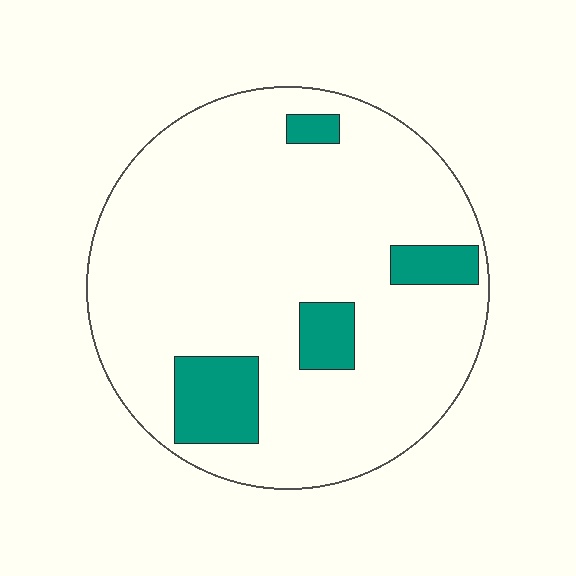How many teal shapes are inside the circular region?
4.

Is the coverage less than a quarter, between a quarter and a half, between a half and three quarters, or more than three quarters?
Less than a quarter.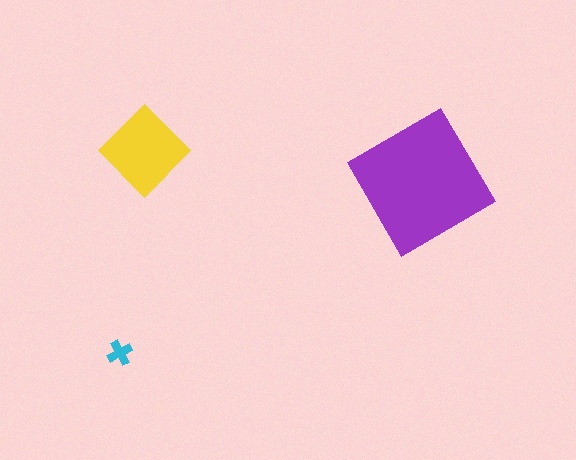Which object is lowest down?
The cyan cross is bottommost.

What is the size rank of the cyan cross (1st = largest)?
3rd.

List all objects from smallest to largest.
The cyan cross, the yellow diamond, the purple diamond.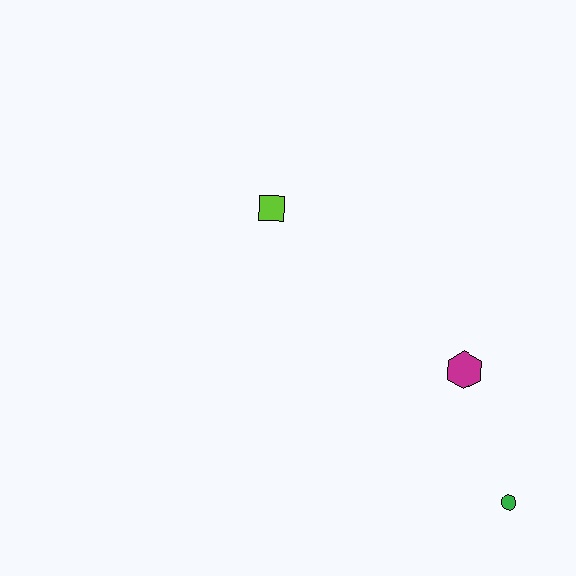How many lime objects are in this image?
There is 1 lime object.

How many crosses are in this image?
There are no crosses.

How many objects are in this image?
There are 3 objects.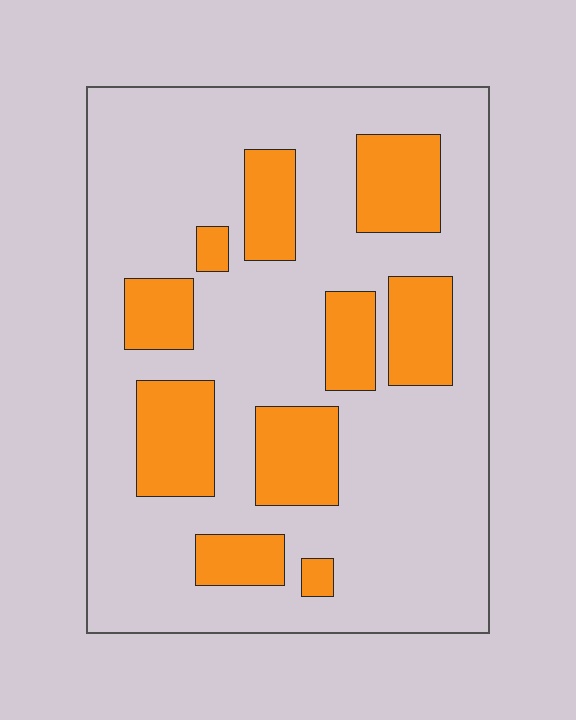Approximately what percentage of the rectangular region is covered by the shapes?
Approximately 25%.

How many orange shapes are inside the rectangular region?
10.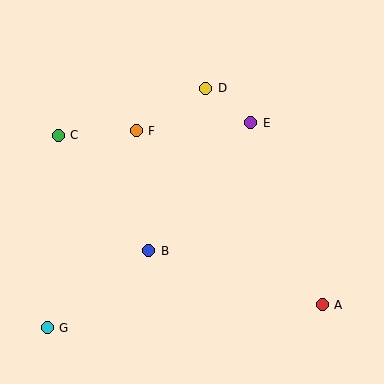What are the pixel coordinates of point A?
Point A is at (322, 305).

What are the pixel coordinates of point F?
Point F is at (136, 131).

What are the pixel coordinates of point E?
Point E is at (251, 123).